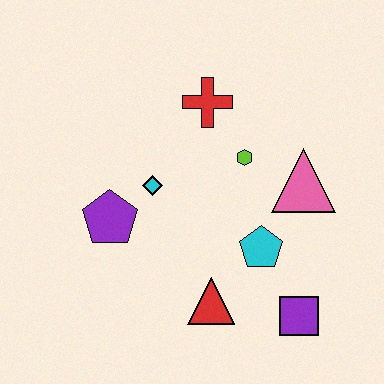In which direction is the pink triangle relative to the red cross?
The pink triangle is to the right of the red cross.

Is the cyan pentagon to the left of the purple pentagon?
No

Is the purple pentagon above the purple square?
Yes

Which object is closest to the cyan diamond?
The purple pentagon is closest to the cyan diamond.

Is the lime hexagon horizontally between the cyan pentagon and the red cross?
Yes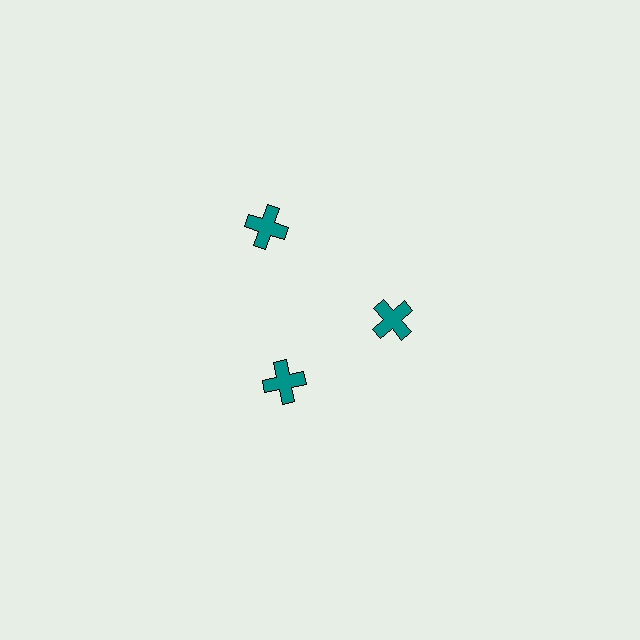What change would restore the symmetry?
The symmetry would be restored by moving it inward, back onto the ring so that all 3 crosses sit at equal angles and equal distance from the center.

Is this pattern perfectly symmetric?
No. The 3 teal crosses are arranged in a ring, but one element near the 11 o'clock position is pushed outward from the center, breaking the 3-fold rotational symmetry.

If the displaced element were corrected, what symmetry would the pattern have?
It would have 3-fold rotational symmetry — the pattern would map onto itself every 120 degrees.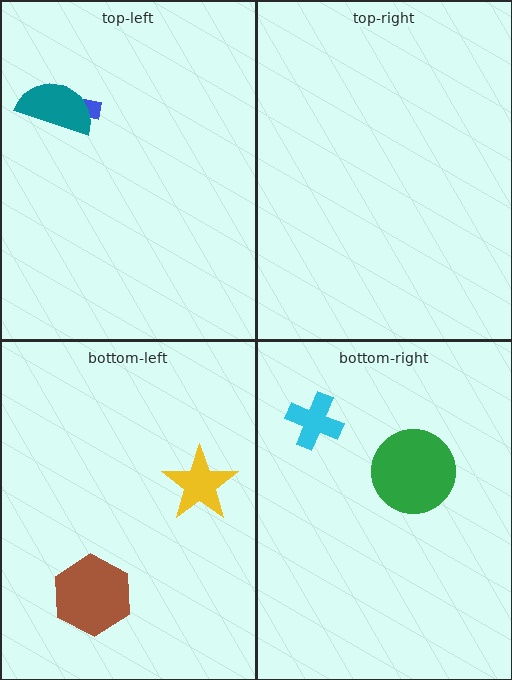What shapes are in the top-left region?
The blue arrow, the teal semicircle.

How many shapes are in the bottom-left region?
2.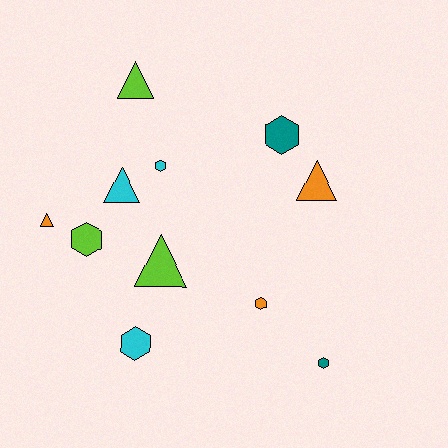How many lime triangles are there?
There are 2 lime triangles.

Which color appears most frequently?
Lime, with 3 objects.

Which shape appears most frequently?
Hexagon, with 6 objects.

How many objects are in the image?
There are 11 objects.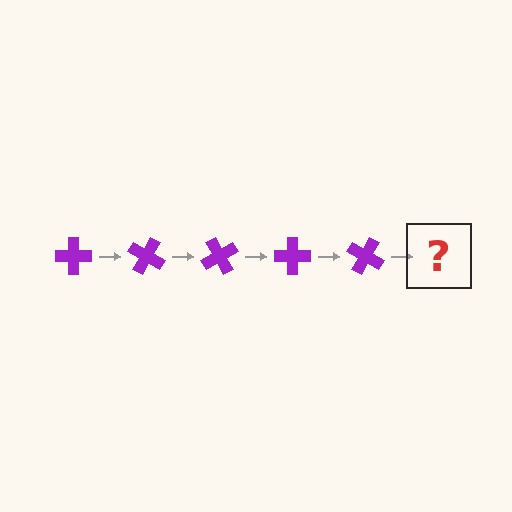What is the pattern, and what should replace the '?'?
The pattern is that the cross rotates 30 degrees each step. The '?' should be a purple cross rotated 150 degrees.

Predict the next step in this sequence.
The next step is a purple cross rotated 150 degrees.